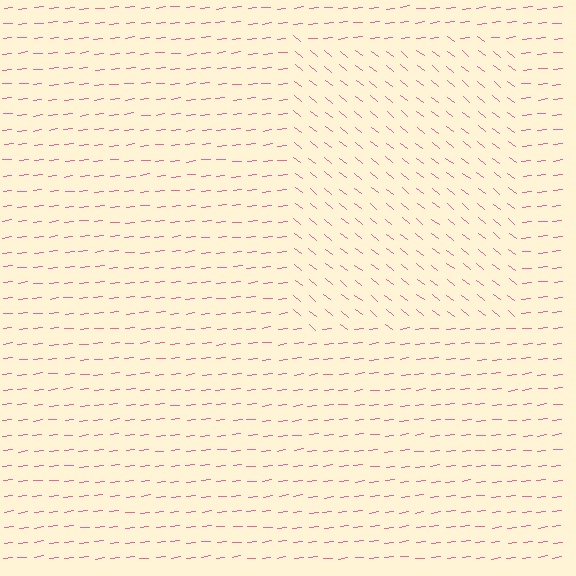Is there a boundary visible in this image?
Yes, there is a texture boundary formed by a change in line orientation.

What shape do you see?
I see a rectangle.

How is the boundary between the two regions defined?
The boundary is defined purely by a change in line orientation (approximately 45 degrees difference). All lines are the same color and thickness.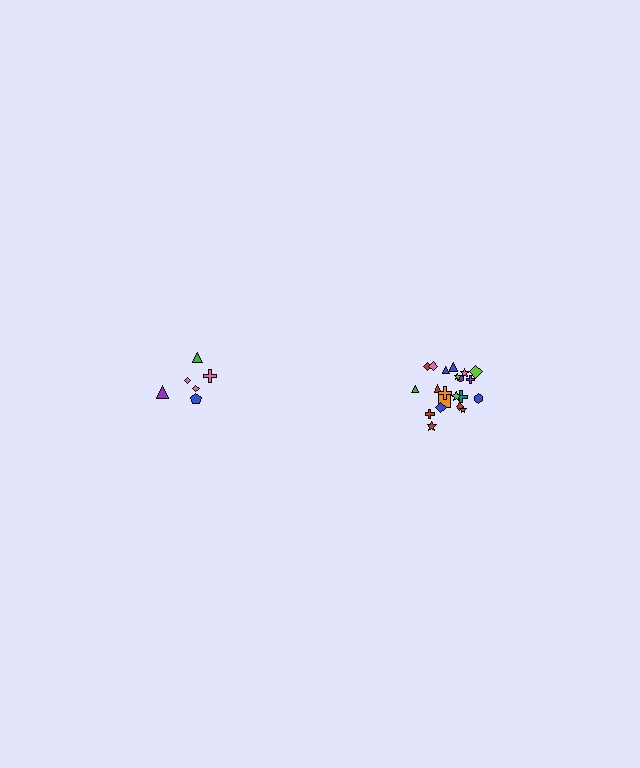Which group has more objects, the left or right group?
The right group.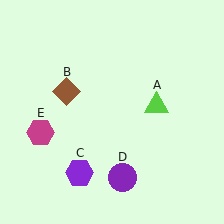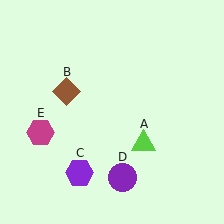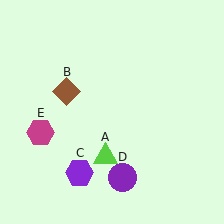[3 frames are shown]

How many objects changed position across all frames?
1 object changed position: lime triangle (object A).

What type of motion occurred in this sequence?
The lime triangle (object A) rotated clockwise around the center of the scene.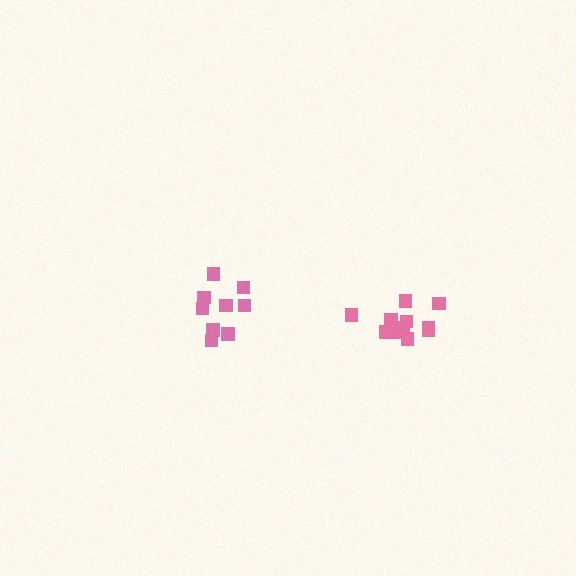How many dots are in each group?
Group 1: 9 dots, Group 2: 11 dots (20 total).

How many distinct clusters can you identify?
There are 2 distinct clusters.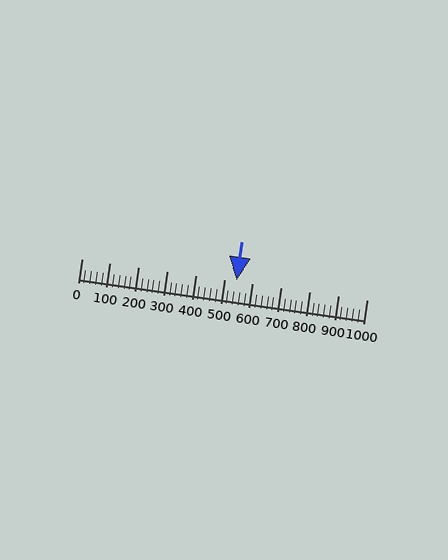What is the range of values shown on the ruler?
The ruler shows values from 0 to 1000.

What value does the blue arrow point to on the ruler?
The blue arrow points to approximately 544.